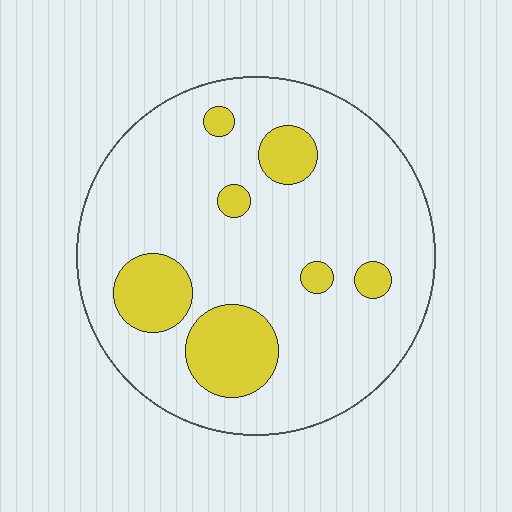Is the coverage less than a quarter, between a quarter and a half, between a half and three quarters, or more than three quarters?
Less than a quarter.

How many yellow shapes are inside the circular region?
7.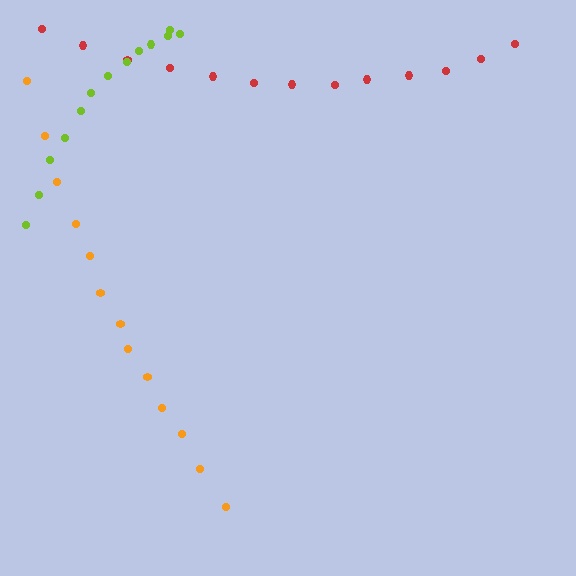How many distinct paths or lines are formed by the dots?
There are 3 distinct paths.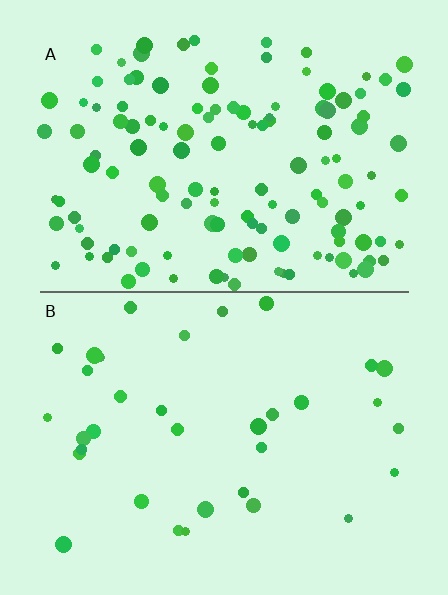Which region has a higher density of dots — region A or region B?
A (the top).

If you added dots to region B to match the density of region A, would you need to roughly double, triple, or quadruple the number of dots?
Approximately quadruple.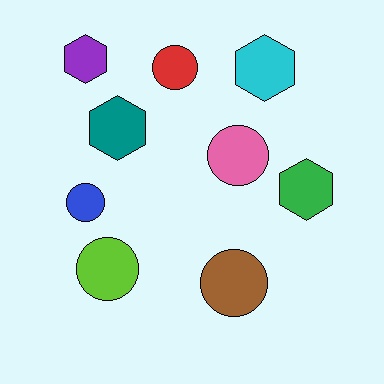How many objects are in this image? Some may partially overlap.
There are 9 objects.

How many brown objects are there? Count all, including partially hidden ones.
There is 1 brown object.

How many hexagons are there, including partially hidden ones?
There are 4 hexagons.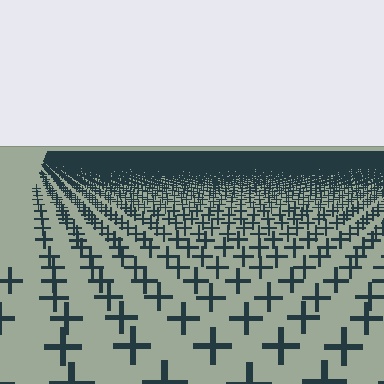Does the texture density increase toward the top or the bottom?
Density increases toward the top.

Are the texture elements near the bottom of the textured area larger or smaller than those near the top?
Larger. Near the bottom, elements are closer to the viewer and appear at a bigger on-screen size.